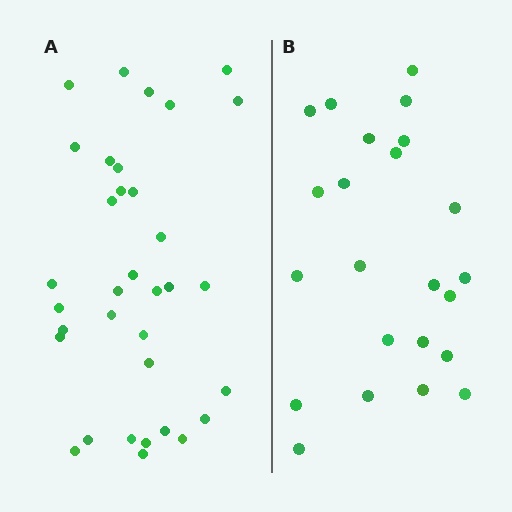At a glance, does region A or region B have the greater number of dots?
Region A (the left region) has more dots.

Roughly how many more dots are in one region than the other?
Region A has roughly 12 or so more dots than region B.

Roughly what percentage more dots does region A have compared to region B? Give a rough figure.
About 50% more.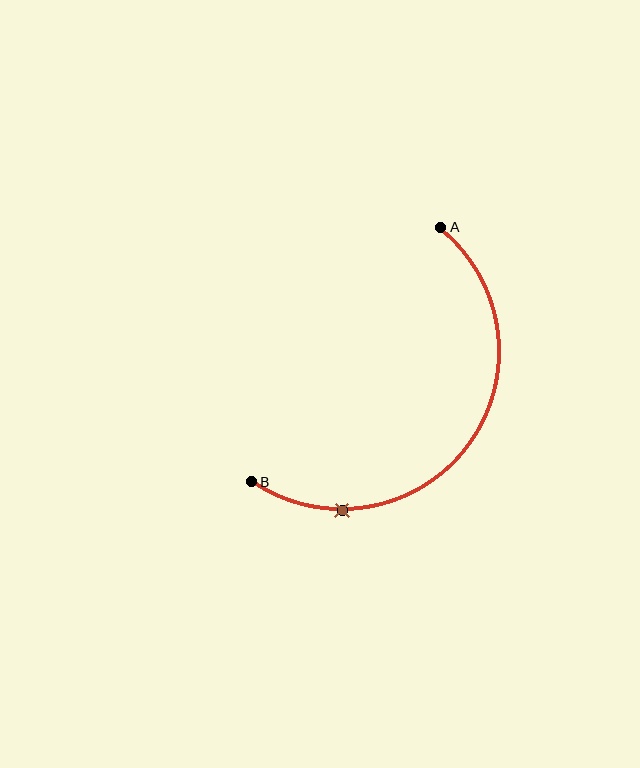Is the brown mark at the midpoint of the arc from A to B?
No. The brown mark lies on the arc but is closer to endpoint B. The arc midpoint would be at the point on the curve equidistant along the arc from both A and B.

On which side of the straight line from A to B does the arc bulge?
The arc bulges below and to the right of the straight line connecting A and B.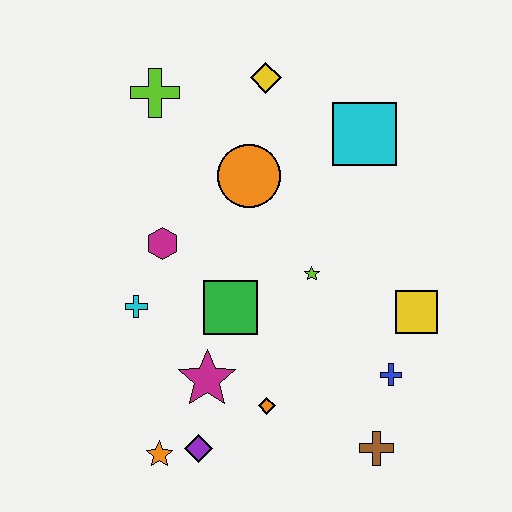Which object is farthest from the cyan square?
The orange star is farthest from the cyan square.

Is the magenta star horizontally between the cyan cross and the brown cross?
Yes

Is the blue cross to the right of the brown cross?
Yes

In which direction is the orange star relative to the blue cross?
The orange star is to the left of the blue cross.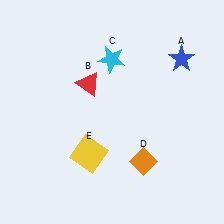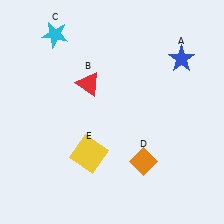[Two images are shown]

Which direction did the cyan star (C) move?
The cyan star (C) moved left.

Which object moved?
The cyan star (C) moved left.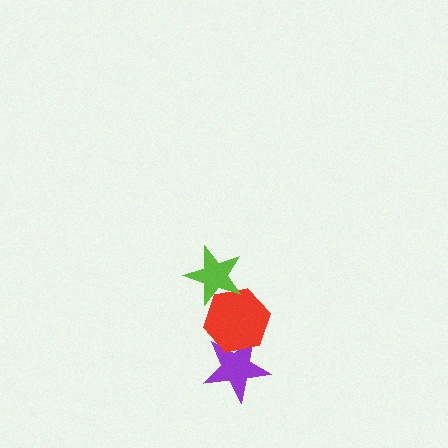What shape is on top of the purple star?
The red hexagon is on top of the purple star.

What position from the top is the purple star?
The purple star is 3rd from the top.